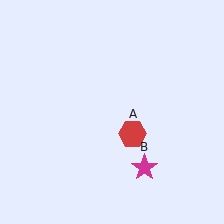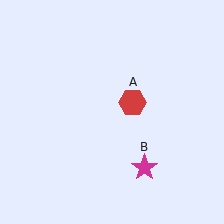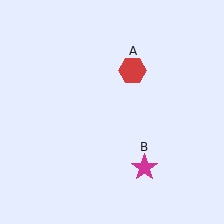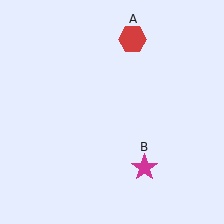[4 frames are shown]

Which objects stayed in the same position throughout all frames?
Magenta star (object B) remained stationary.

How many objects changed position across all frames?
1 object changed position: red hexagon (object A).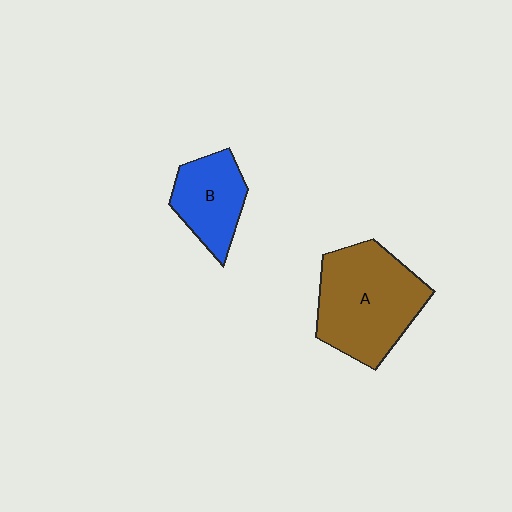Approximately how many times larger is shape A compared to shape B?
Approximately 1.8 times.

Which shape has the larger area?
Shape A (brown).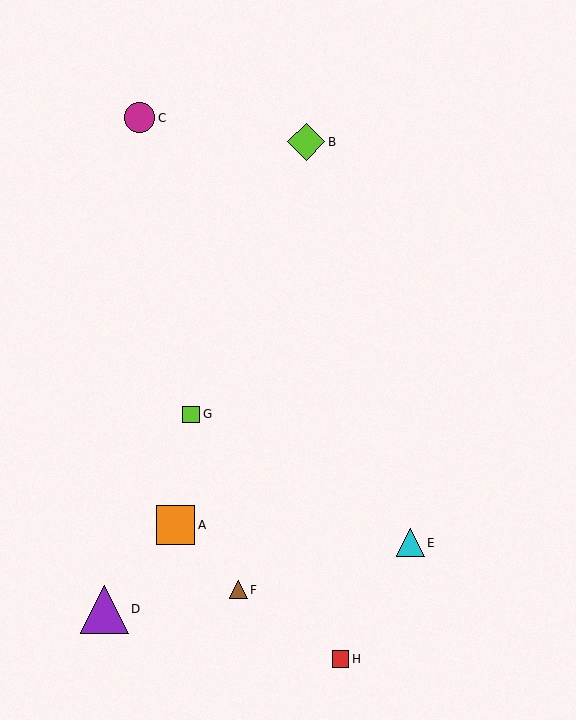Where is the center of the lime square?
The center of the lime square is at (191, 414).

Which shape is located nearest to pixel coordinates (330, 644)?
The red square (labeled H) at (341, 659) is nearest to that location.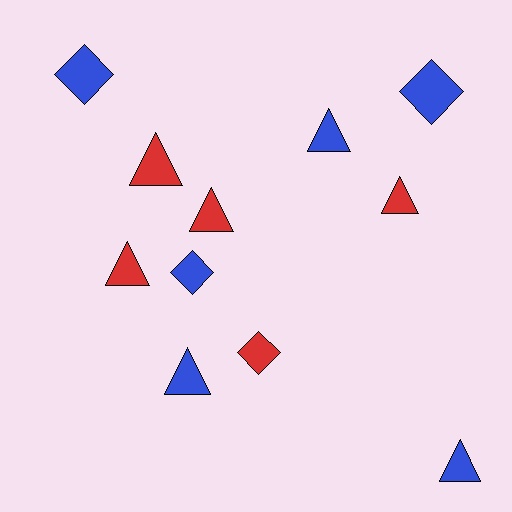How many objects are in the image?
There are 11 objects.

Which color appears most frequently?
Blue, with 6 objects.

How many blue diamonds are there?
There are 3 blue diamonds.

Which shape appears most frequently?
Triangle, with 7 objects.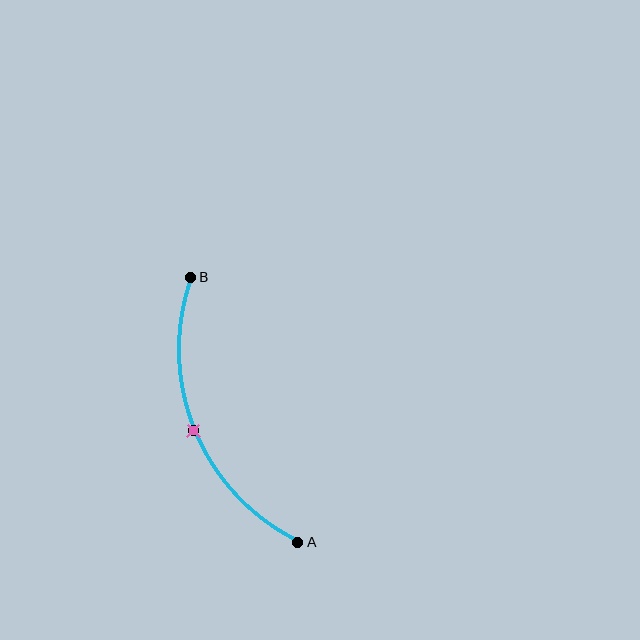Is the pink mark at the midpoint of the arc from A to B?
Yes. The pink mark lies on the arc at equal arc-length from both A and B — it is the arc midpoint.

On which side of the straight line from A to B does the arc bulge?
The arc bulges to the left of the straight line connecting A and B.